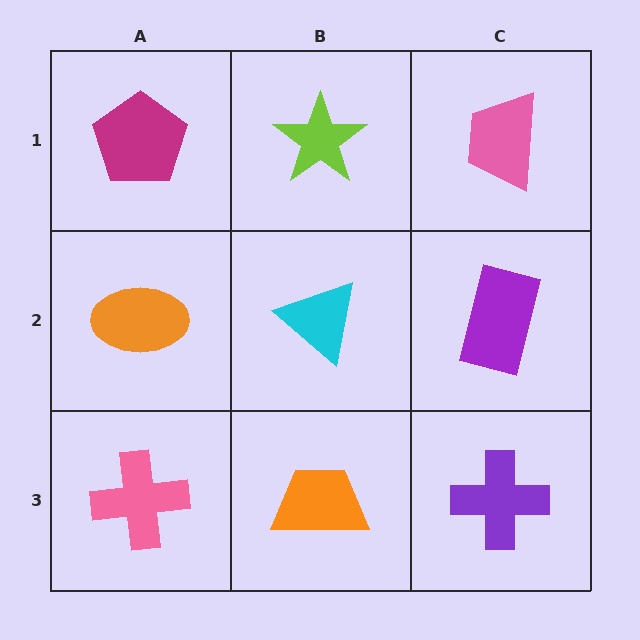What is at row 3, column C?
A purple cross.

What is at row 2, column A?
An orange ellipse.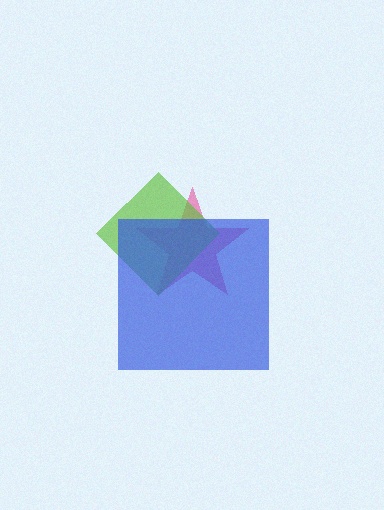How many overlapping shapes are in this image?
There are 3 overlapping shapes in the image.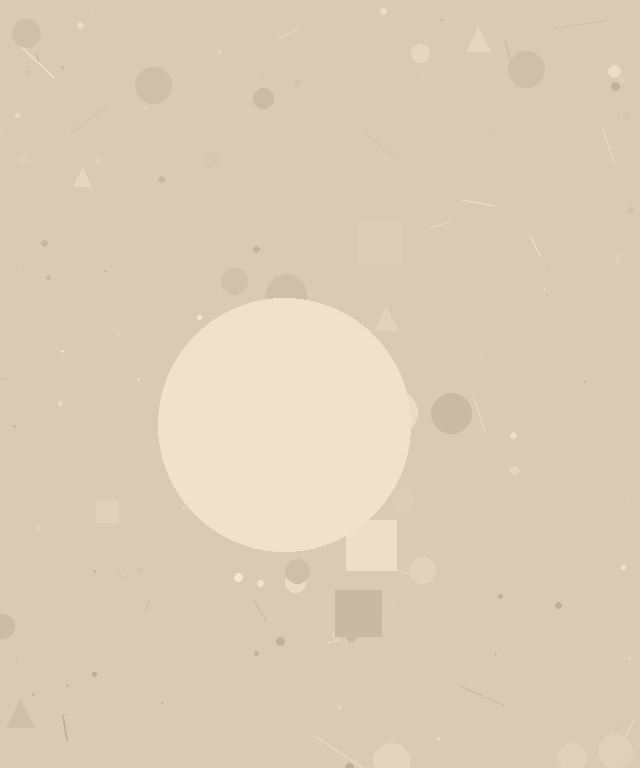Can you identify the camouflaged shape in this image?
The camouflaged shape is a circle.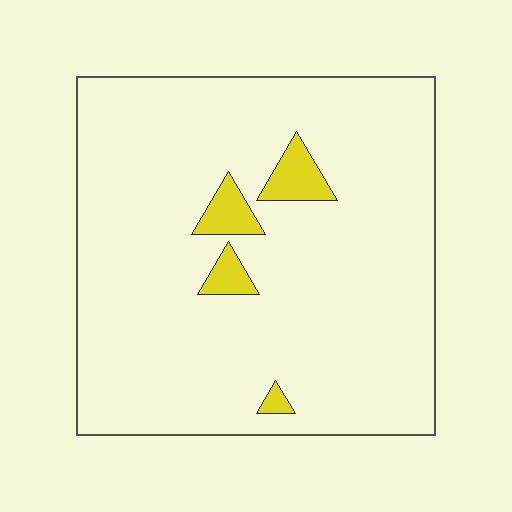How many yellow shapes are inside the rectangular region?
4.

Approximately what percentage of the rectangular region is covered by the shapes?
Approximately 5%.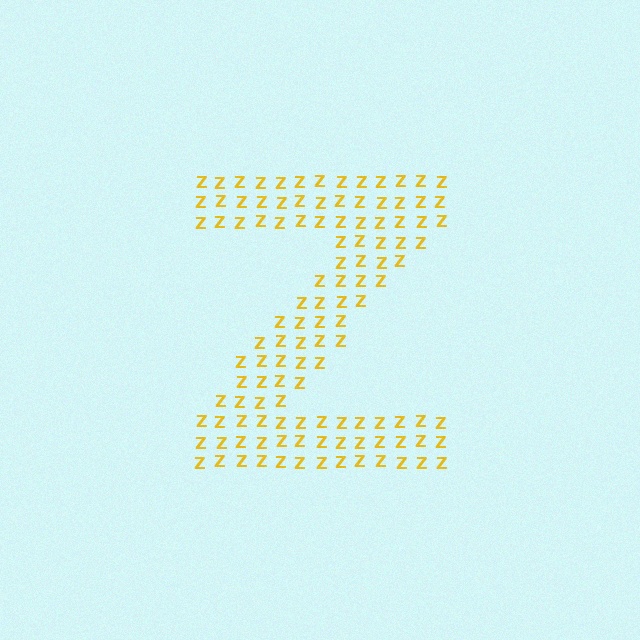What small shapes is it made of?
It is made of small letter Z's.